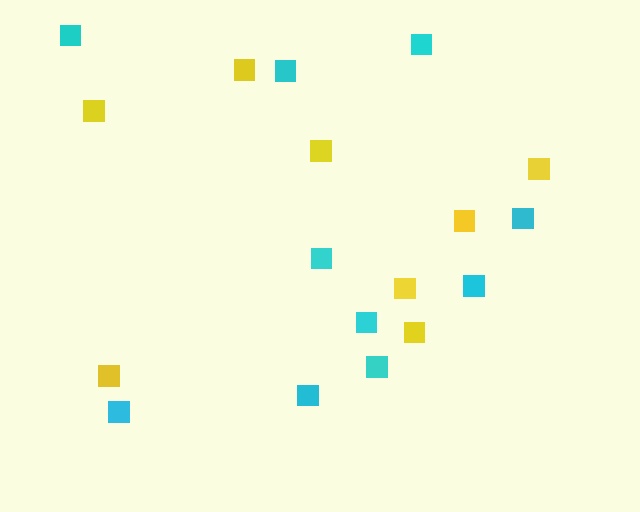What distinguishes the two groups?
There are 2 groups: one group of cyan squares (10) and one group of yellow squares (8).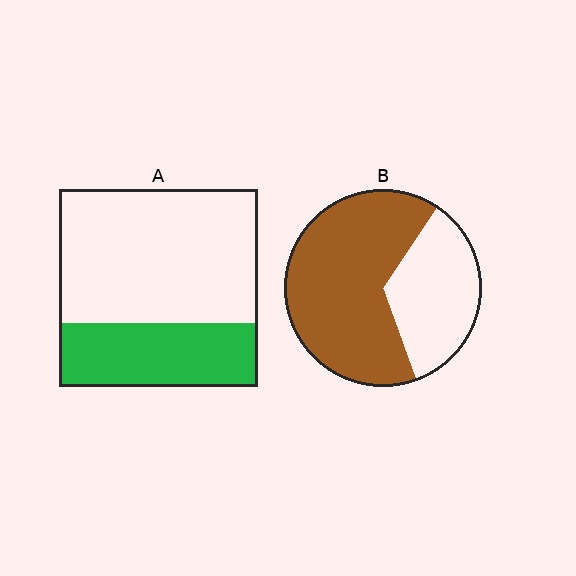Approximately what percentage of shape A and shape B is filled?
A is approximately 30% and B is approximately 65%.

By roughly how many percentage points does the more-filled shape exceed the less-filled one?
By roughly 35 percentage points (B over A).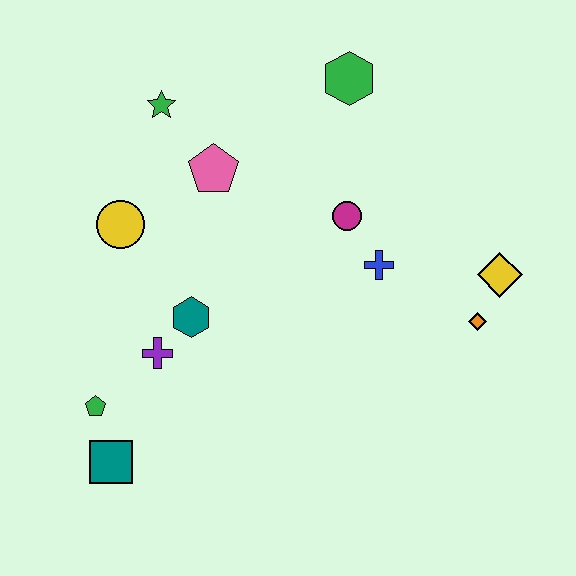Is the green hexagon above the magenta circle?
Yes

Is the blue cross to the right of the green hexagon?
Yes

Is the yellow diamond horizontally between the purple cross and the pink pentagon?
No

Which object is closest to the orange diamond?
The yellow diamond is closest to the orange diamond.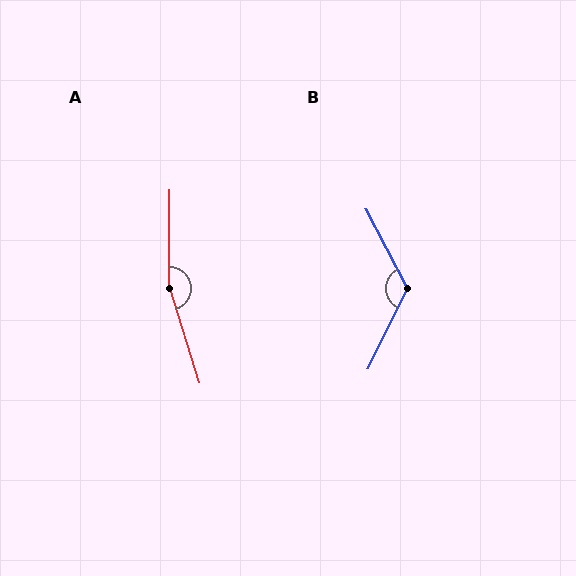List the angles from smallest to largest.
B (126°), A (162°).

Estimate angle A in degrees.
Approximately 162 degrees.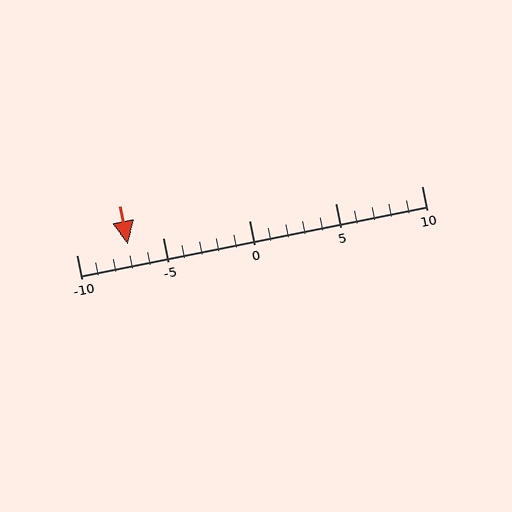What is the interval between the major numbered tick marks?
The major tick marks are spaced 5 units apart.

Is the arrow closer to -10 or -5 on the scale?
The arrow is closer to -5.